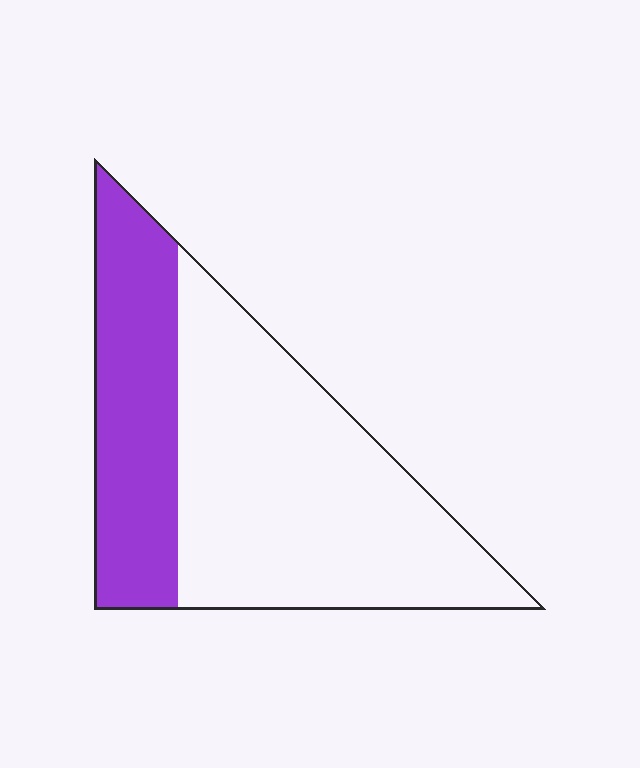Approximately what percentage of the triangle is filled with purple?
Approximately 35%.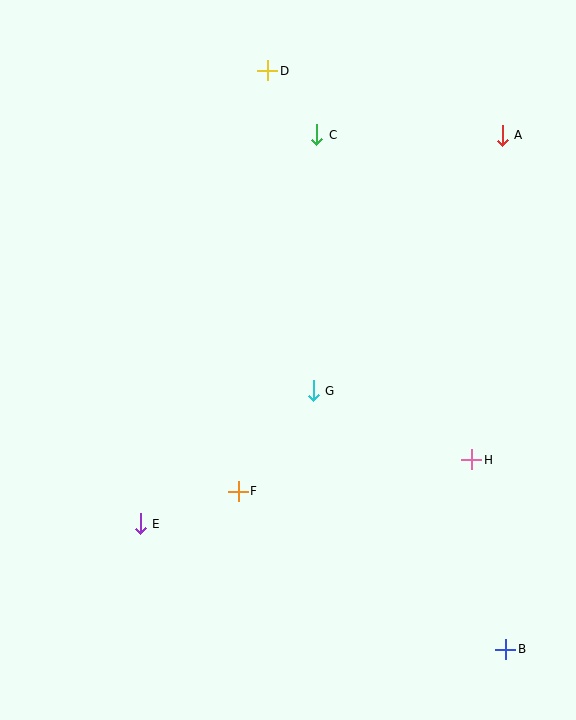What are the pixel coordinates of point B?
Point B is at (506, 649).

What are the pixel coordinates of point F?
Point F is at (238, 491).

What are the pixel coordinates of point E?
Point E is at (140, 524).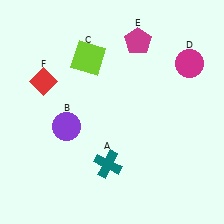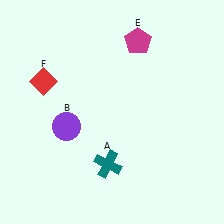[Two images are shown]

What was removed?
The lime square (C), the magenta circle (D) were removed in Image 2.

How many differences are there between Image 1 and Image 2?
There are 2 differences between the two images.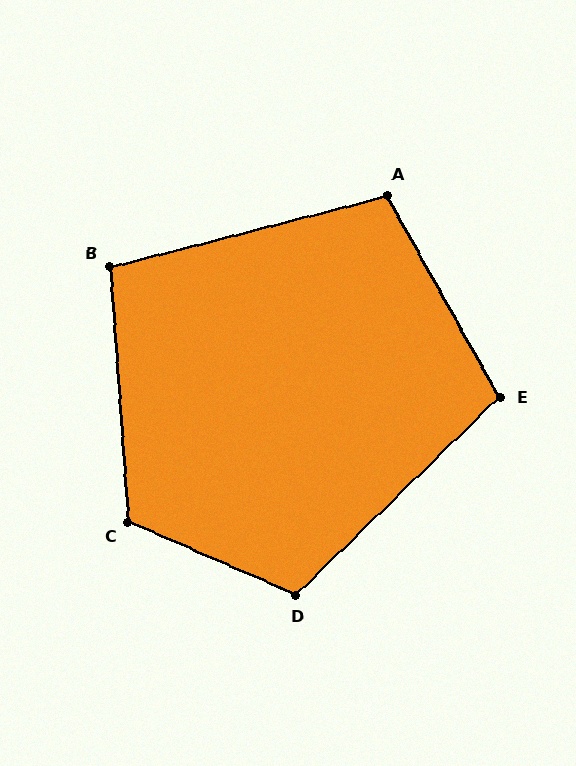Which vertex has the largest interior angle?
C, at approximately 117 degrees.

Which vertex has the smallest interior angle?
B, at approximately 101 degrees.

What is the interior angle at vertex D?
Approximately 112 degrees (obtuse).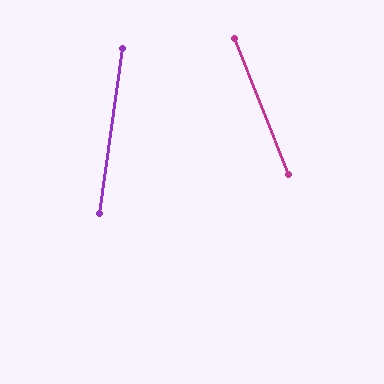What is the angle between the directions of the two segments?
Approximately 30 degrees.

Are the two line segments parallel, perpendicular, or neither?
Neither parallel nor perpendicular — they differ by about 30°.